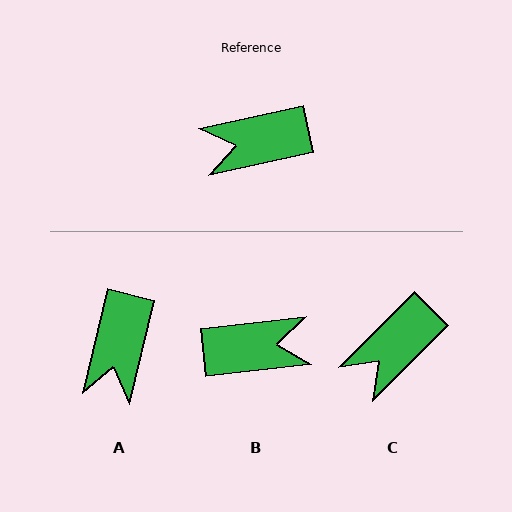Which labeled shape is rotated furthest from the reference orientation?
B, about 174 degrees away.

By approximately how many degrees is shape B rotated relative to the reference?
Approximately 174 degrees counter-clockwise.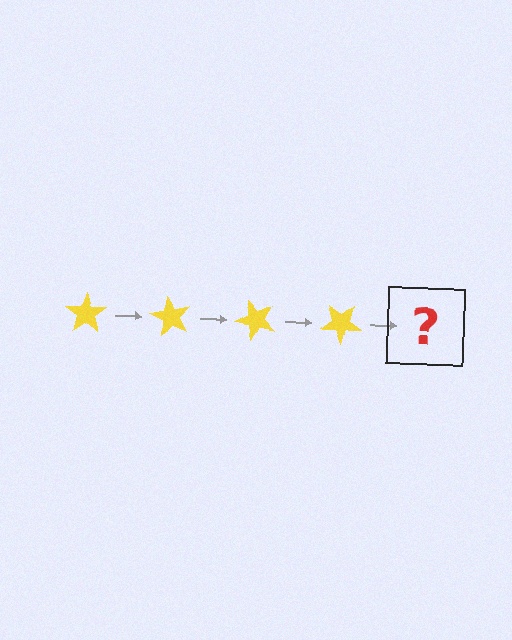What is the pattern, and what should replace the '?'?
The pattern is that the star rotates 60 degrees each step. The '?' should be a yellow star rotated 240 degrees.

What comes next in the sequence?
The next element should be a yellow star rotated 240 degrees.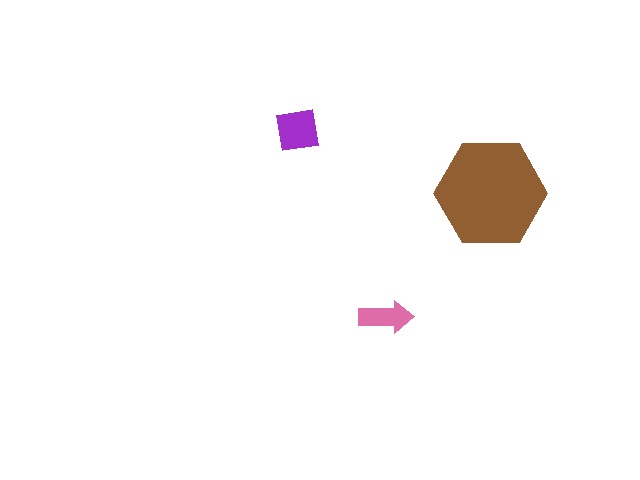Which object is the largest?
The brown hexagon.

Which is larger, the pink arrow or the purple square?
The purple square.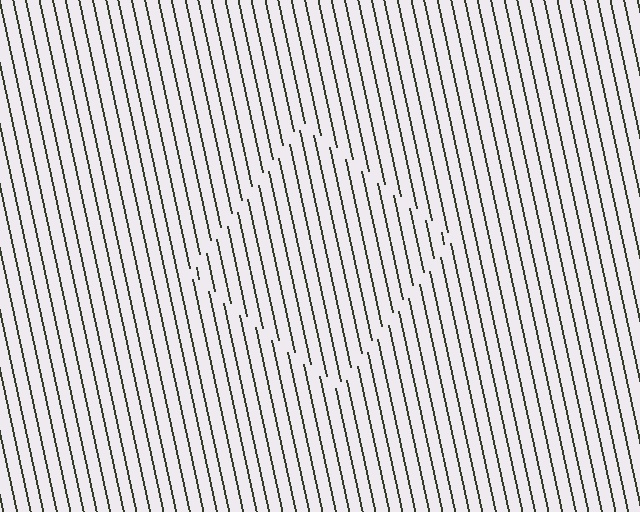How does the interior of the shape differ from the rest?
The interior of the shape contains the same grating, shifted by half a period — the contour is defined by the phase discontinuity where line-ends from the inner and outer gratings abut.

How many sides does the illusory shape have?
4 sides — the line-ends trace a square.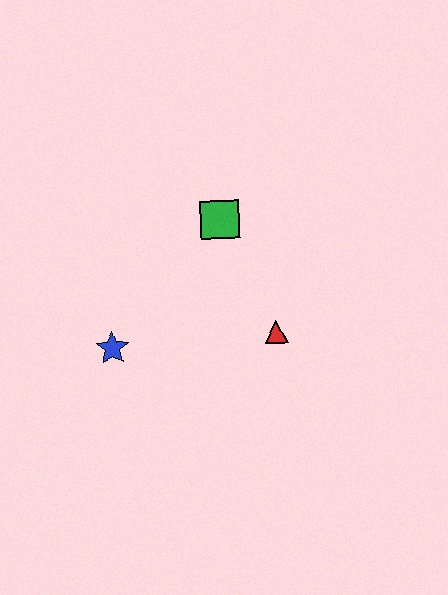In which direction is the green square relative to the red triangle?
The green square is above the red triangle.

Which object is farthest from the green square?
The blue star is farthest from the green square.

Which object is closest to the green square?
The red triangle is closest to the green square.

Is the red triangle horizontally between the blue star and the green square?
No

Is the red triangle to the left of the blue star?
No